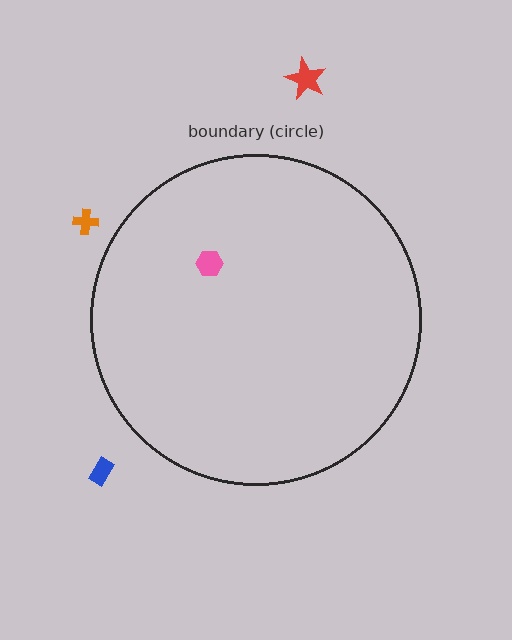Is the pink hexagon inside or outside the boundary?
Inside.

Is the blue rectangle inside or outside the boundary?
Outside.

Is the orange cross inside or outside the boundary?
Outside.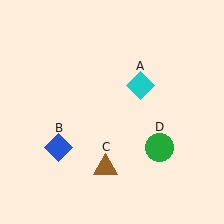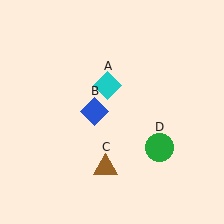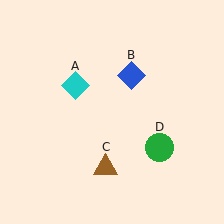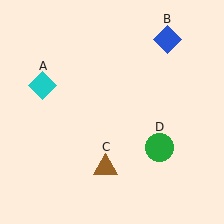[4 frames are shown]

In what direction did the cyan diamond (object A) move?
The cyan diamond (object A) moved left.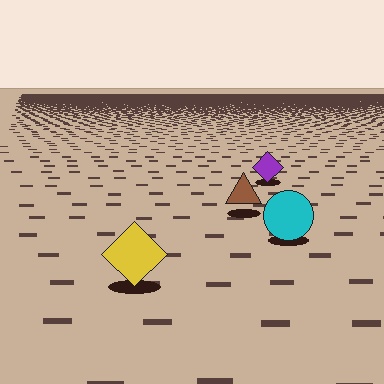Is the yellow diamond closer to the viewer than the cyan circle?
Yes. The yellow diamond is closer — you can tell from the texture gradient: the ground texture is coarser near it.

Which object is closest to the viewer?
The yellow diamond is closest. The texture marks near it are larger and more spread out.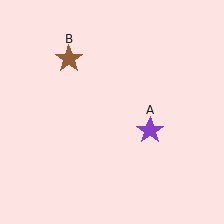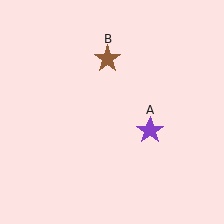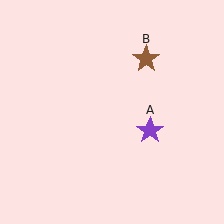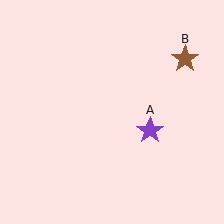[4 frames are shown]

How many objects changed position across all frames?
1 object changed position: brown star (object B).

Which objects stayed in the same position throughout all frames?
Purple star (object A) remained stationary.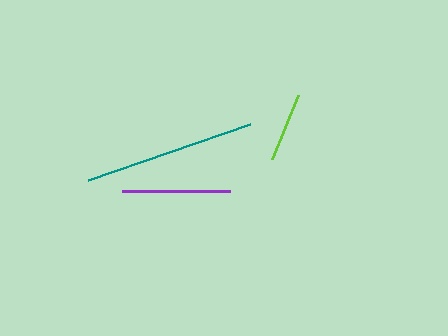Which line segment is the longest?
The teal line is the longest at approximately 172 pixels.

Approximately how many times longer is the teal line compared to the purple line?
The teal line is approximately 1.6 times the length of the purple line.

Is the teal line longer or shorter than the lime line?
The teal line is longer than the lime line.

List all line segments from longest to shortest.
From longest to shortest: teal, purple, lime.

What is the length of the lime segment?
The lime segment is approximately 68 pixels long.